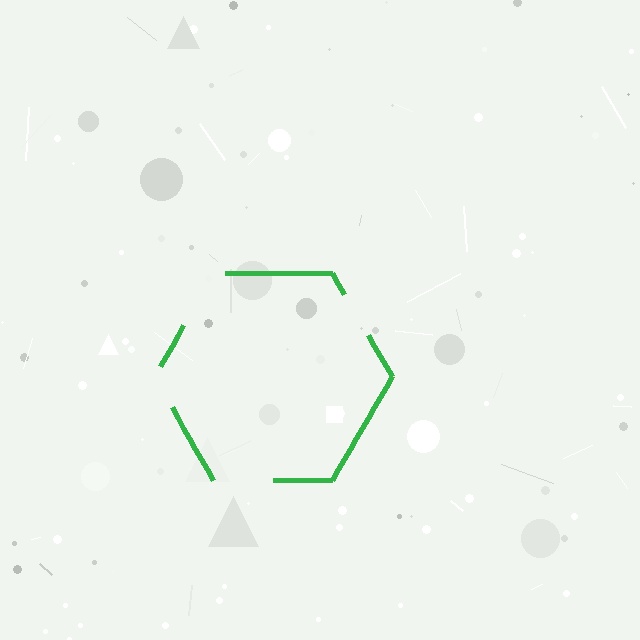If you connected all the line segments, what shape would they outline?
They would outline a hexagon.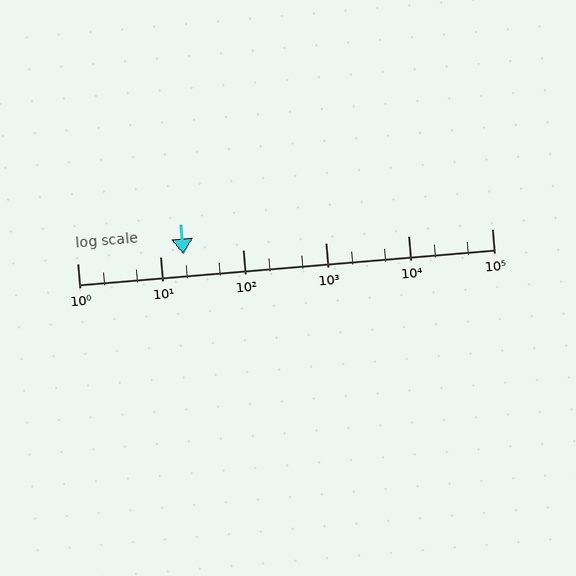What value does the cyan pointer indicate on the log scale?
The pointer indicates approximately 19.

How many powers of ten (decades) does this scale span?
The scale spans 5 decades, from 1 to 100000.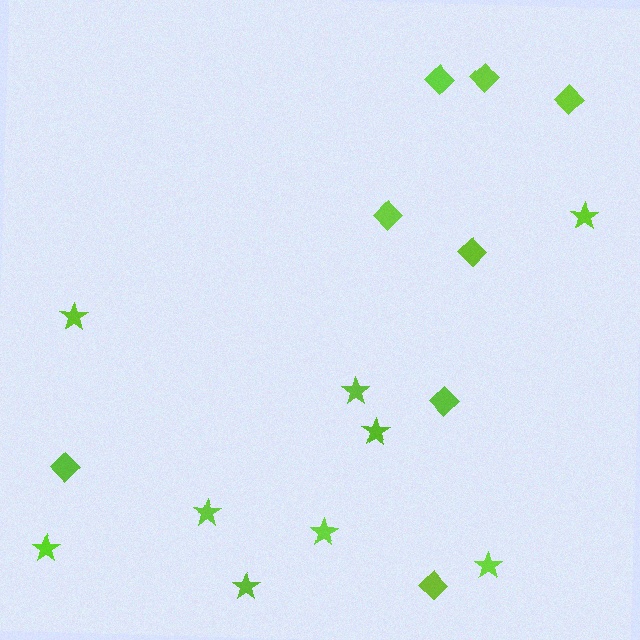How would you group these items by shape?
There are 2 groups: one group of diamonds (8) and one group of stars (9).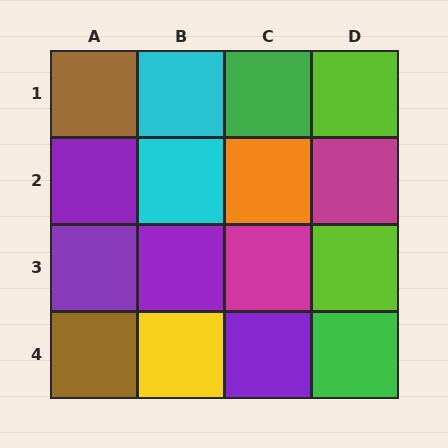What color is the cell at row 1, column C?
Green.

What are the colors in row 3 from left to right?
Purple, purple, magenta, lime.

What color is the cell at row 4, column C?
Purple.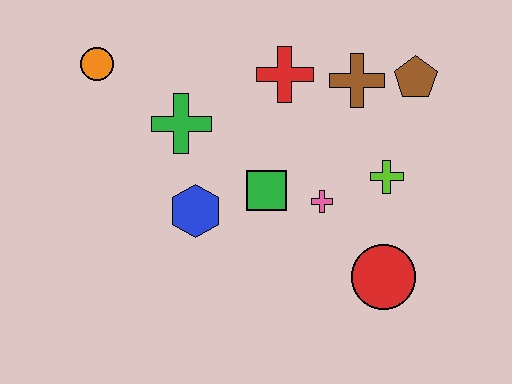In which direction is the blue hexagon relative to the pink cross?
The blue hexagon is to the left of the pink cross.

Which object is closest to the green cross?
The blue hexagon is closest to the green cross.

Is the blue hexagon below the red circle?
No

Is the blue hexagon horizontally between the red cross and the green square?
No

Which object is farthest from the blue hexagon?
The brown pentagon is farthest from the blue hexagon.